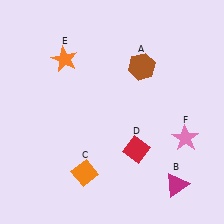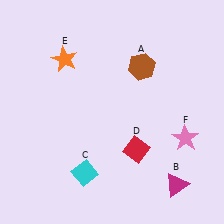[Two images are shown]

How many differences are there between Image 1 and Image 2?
There is 1 difference between the two images.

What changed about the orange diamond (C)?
In Image 1, C is orange. In Image 2, it changed to cyan.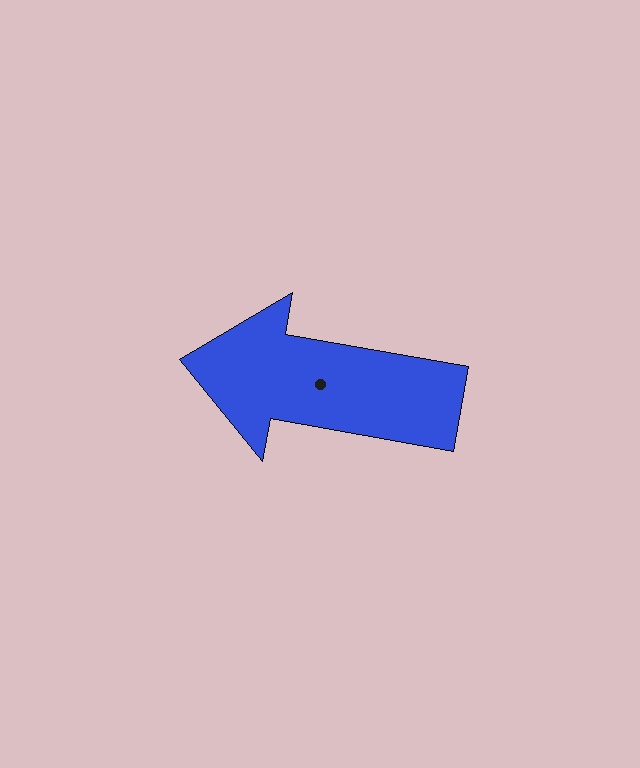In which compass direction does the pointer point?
West.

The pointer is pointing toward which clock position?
Roughly 9 o'clock.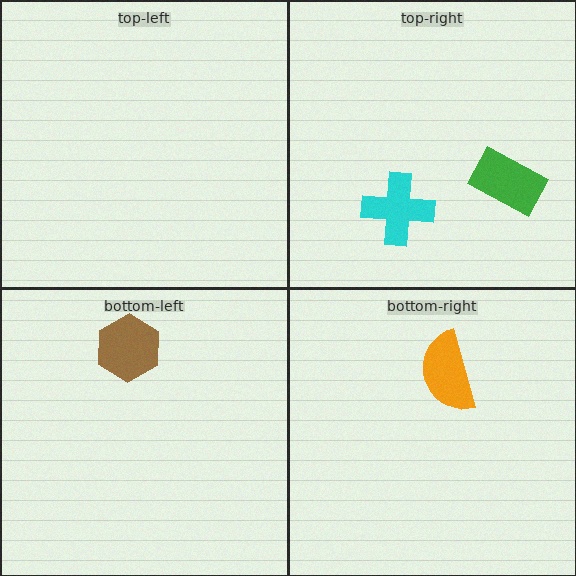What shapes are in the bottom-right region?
The orange semicircle.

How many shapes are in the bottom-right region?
1.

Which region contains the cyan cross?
The top-right region.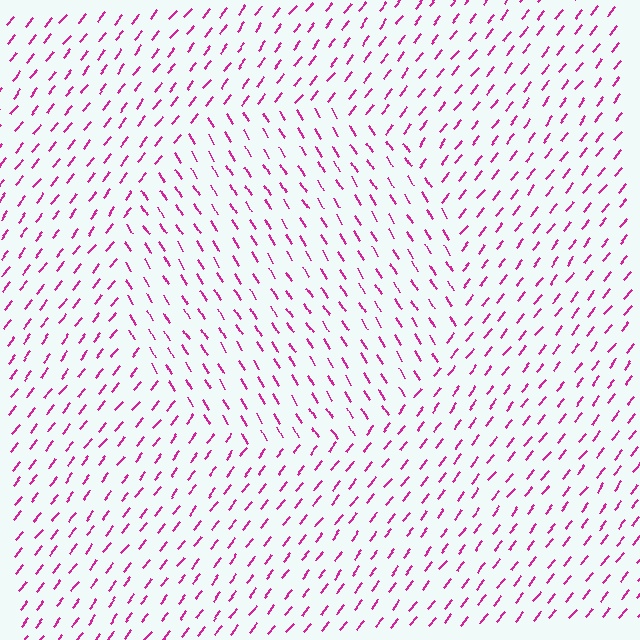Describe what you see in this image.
The image is filled with small magenta line segments. A circle region in the image has lines oriented differently from the surrounding lines, creating a visible texture boundary.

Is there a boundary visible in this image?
Yes, there is a texture boundary formed by a change in line orientation.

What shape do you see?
I see a circle.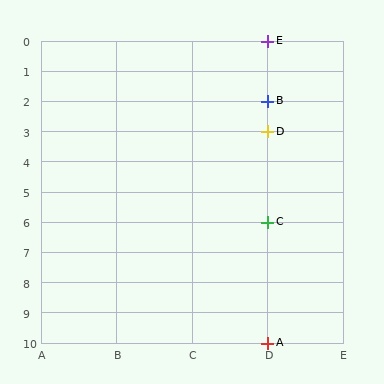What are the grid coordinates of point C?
Point C is at grid coordinates (D, 6).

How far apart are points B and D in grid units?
Points B and D are 1 row apart.